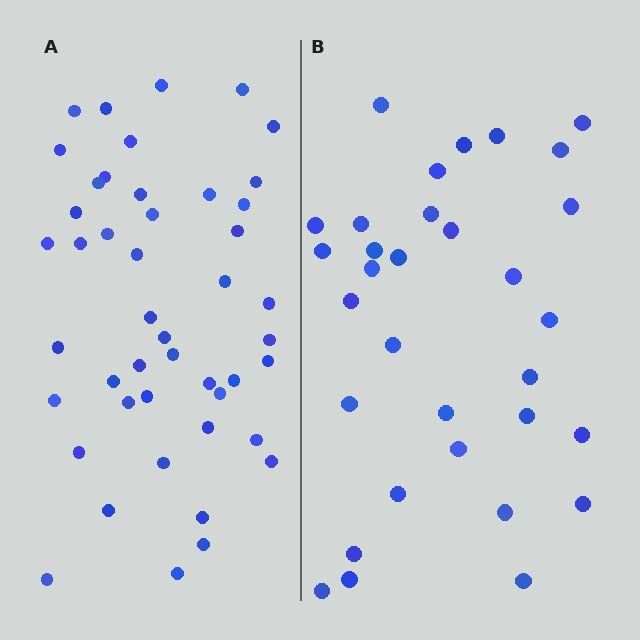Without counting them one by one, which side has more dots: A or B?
Region A (the left region) has more dots.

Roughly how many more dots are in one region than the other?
Region A has approximately 15 more dots than region B.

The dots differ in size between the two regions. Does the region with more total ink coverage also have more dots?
No. Region B has more total ink coverage because its dots are larger, but region A actually contains more individual dots. Total area can be misleading — the number of items is what matters here.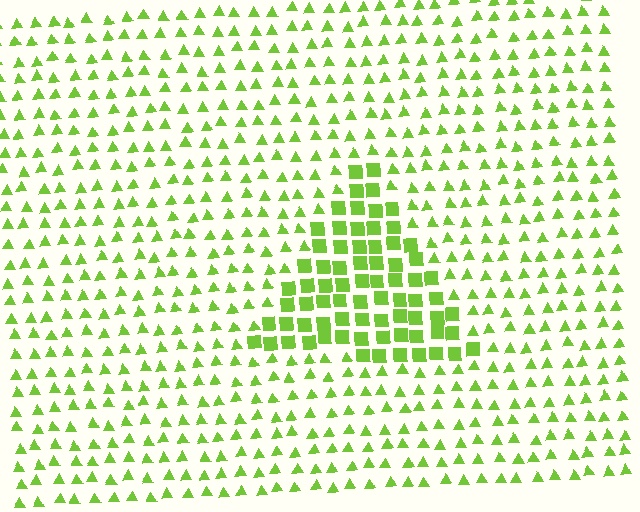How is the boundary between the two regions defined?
The boundary is defined by a change in element shape: squares inside vs. triangles outside. All elements share the same color and spacing.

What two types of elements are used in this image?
The image uses squares inside the triangle region and triangles outside it.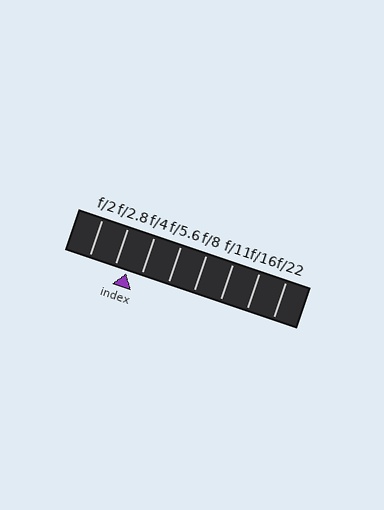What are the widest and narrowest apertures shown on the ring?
The widest aperture shown is f/2 and the narrowest is f/22.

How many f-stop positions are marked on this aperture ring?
There are 8 f-stop positions marked.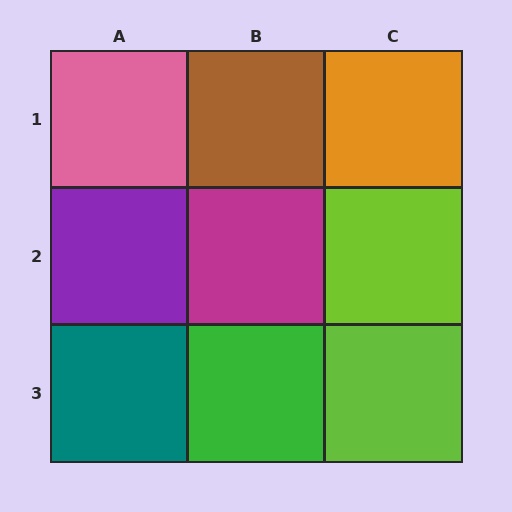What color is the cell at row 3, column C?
Lime.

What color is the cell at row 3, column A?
Teal.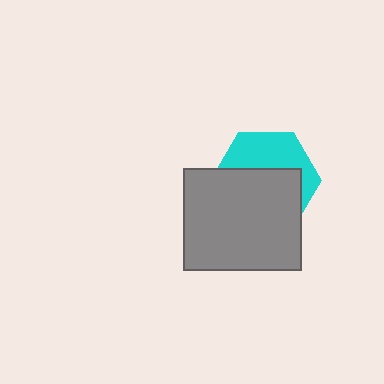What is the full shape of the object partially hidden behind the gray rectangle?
The partially hidden object is a cyan hexagon.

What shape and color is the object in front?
The object in front is a gray rectangle.